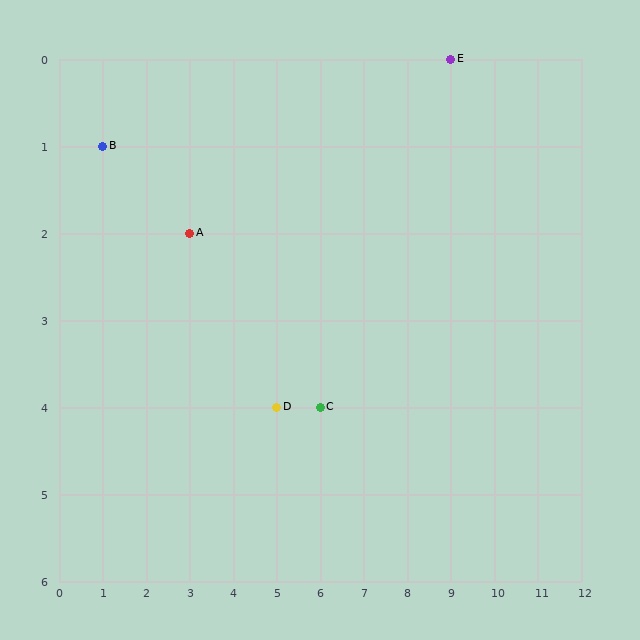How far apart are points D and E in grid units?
Points D and E are 4 columns and 4 rows apart (about 5.7 grid units diagonally).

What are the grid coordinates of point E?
Point E is at grid coordinates (9, 0).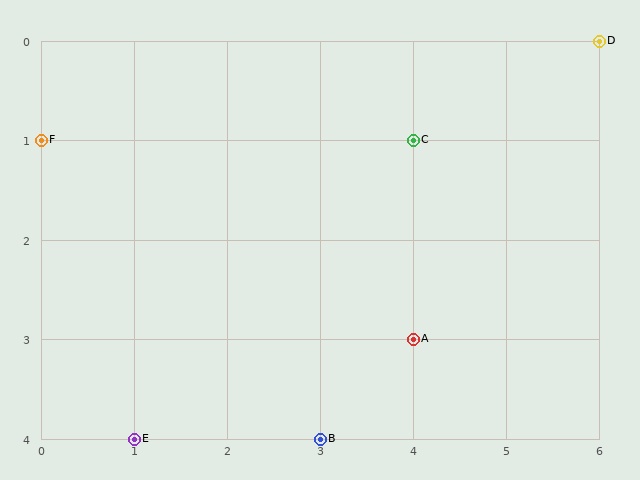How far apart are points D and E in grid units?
Points D and E are 5 columns and 4 rows apart (about 6.4 grid units diagonally).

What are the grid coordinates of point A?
Point A is at grid coordinates (4, 3).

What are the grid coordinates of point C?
Point C is at grid coordinates (4, 1).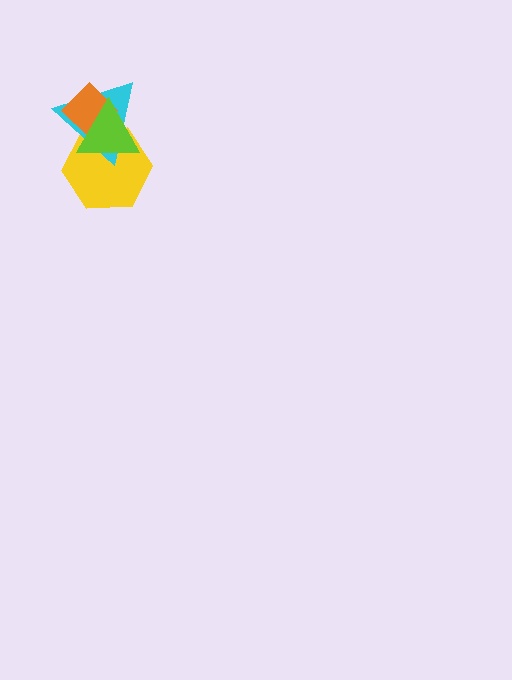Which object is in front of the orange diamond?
The lime triangle is in front of the orange diamond.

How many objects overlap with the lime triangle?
3 objects overlap with the lime triangle.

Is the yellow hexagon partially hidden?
Yes, it is partially covered by another shape.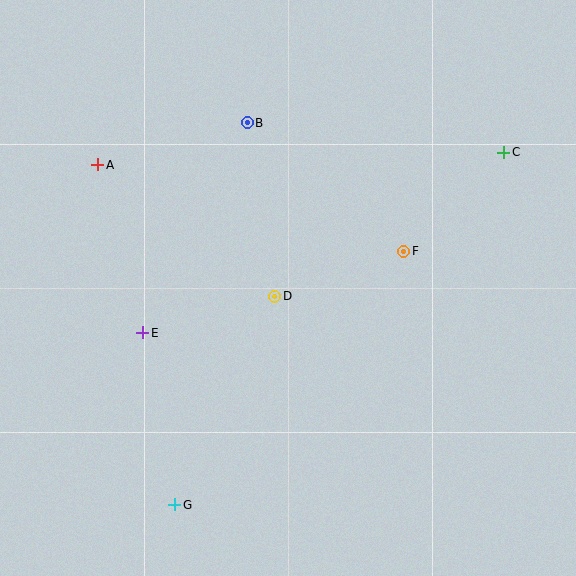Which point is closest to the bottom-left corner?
Point G is closest to the bottom-left corner.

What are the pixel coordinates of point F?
Point F is at (404, 251).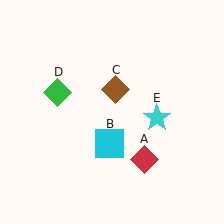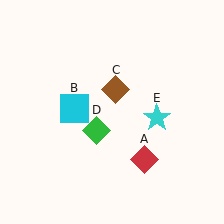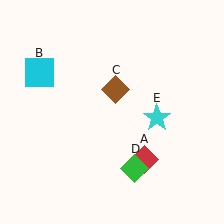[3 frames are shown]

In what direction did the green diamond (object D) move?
The green diamond (object D) moved down and to the right.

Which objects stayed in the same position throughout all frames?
Red diamond (object A) and brown diamond (object C) and cyan star (object E) remained stationary.